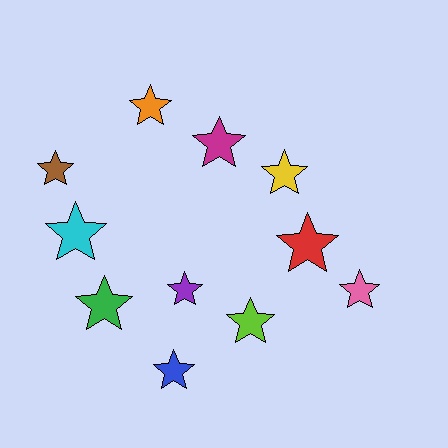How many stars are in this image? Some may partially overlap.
There are 11 stars.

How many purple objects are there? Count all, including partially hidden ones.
There is 1 purple object.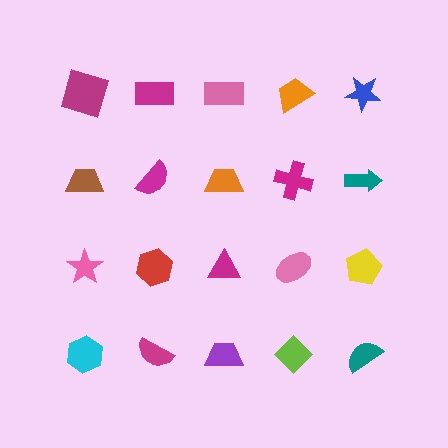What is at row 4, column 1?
A cyan hexagon.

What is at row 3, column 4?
A pink ellipse.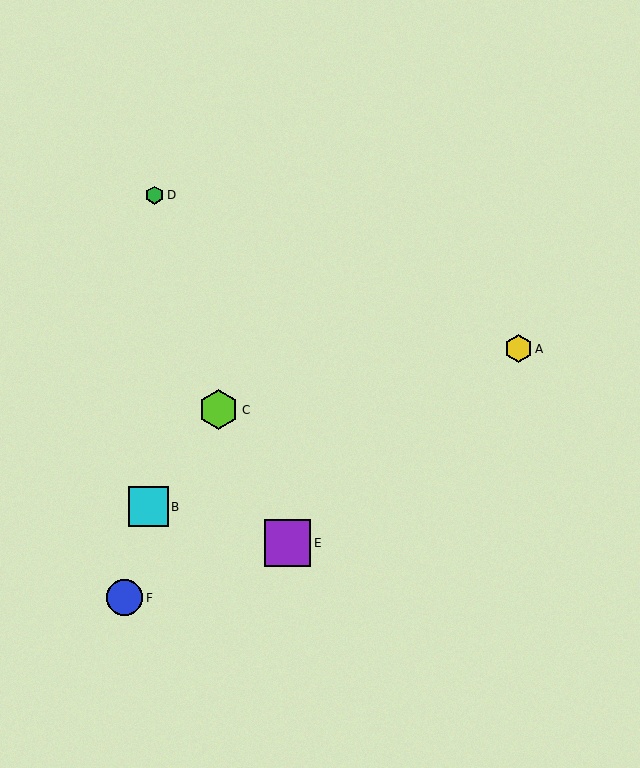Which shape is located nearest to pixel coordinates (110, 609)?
The blue circle (labeled F) at (124, 598) is nearest to that location.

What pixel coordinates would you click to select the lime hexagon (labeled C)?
Click at (219, 410) to select the lime hexagon C.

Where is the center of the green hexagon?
The center of the green hexagon is at (154, 195).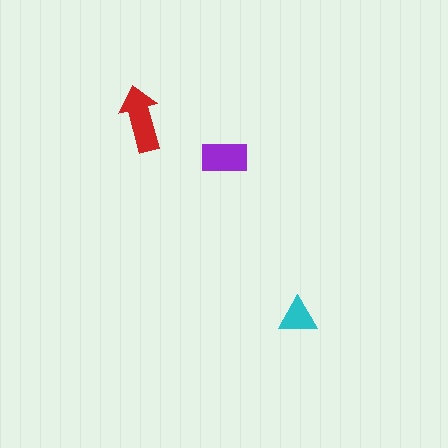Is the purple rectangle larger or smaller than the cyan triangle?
Larger.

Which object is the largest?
The red arrow.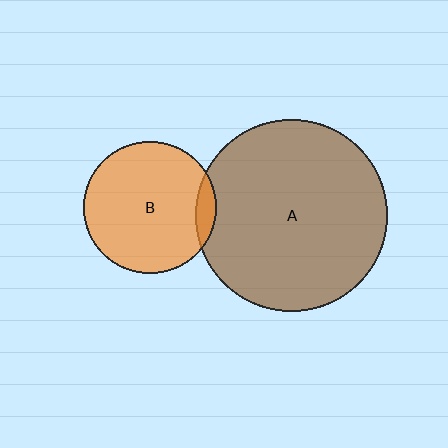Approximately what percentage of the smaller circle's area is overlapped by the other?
Approximately 10%.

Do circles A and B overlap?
Yes.